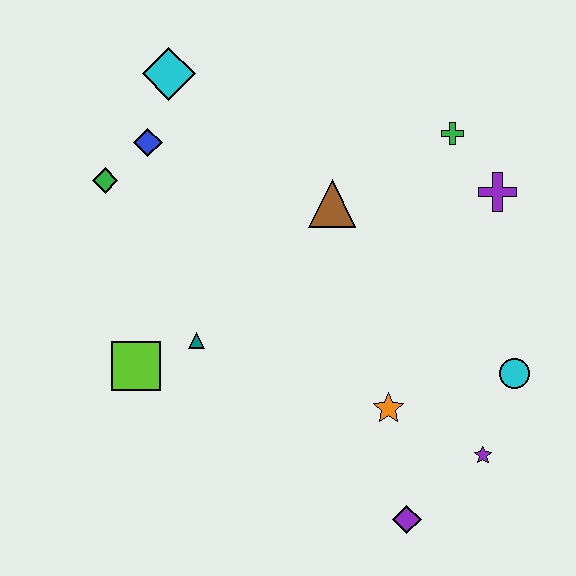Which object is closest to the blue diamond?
The green diamond is closest to the blue diamond.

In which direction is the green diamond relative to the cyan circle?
The green diamond is to the left of the cyan circle.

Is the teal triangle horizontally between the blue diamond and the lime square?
No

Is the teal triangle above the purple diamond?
Yes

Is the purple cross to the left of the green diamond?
No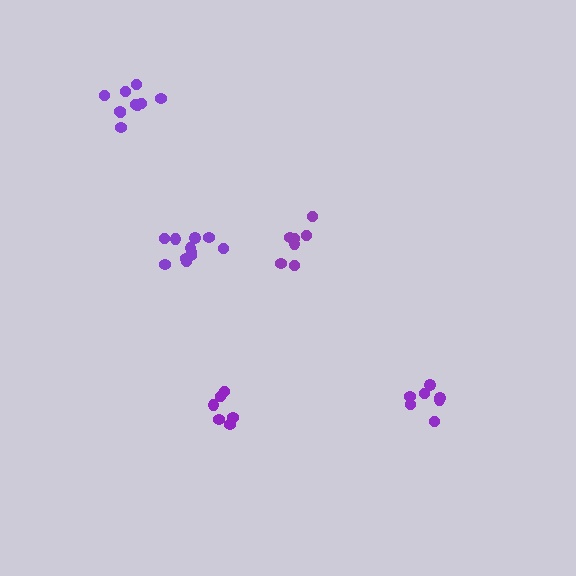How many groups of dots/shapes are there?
There are 5 groups.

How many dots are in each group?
Group 1: 7 dots, Group 2: 6 dots, Group 3: 7 dots, Group 4: 10 dots, Group 5: 11 dots (41 total).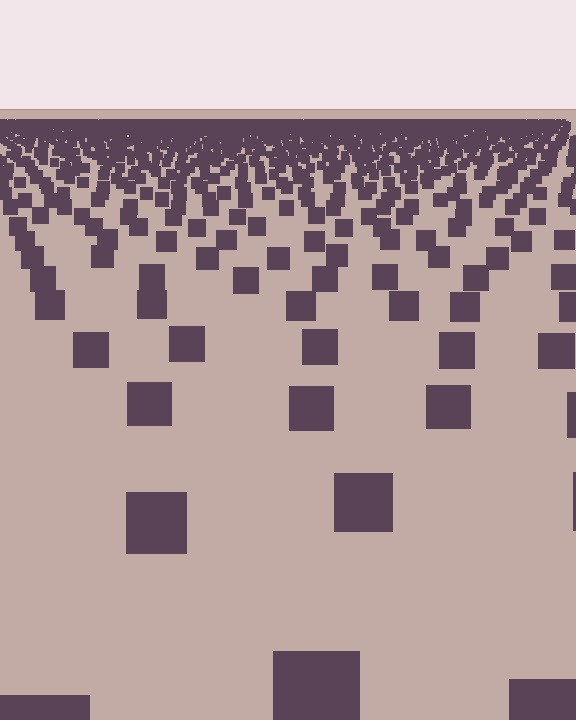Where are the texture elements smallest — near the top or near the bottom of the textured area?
Near the top.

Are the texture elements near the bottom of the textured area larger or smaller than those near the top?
Larger. Near the bottom, elements are closer to the viewer and appear at a bigger on-screen size.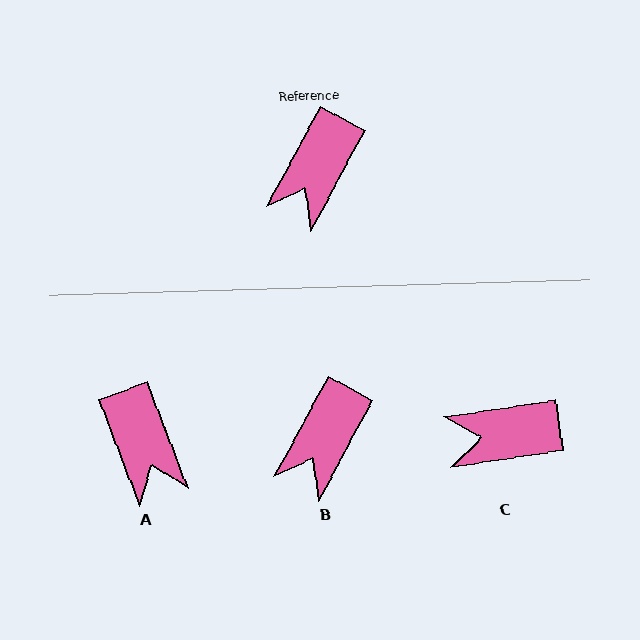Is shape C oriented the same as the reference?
No, it is off by about 53 degrees.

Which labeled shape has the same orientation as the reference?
B.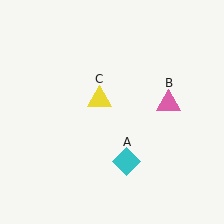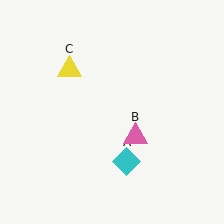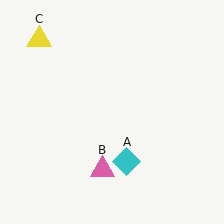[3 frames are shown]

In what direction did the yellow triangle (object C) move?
The yellow triangle (object C) moved up and to the left.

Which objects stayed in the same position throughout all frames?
Cyan diamond (object A) remained stationary.